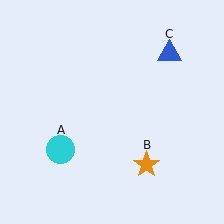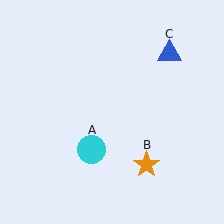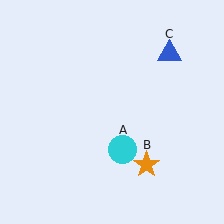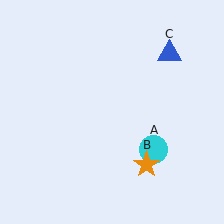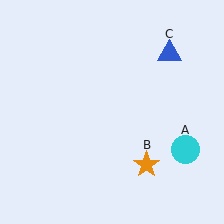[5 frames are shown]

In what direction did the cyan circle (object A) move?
The cyan circle (object A) moved right.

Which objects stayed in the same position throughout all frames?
Orange star (object B) and blue triangle (object C) remained stationary.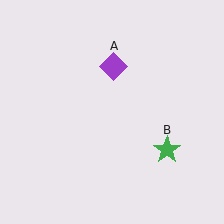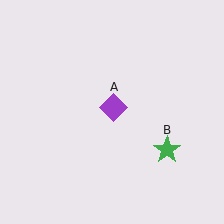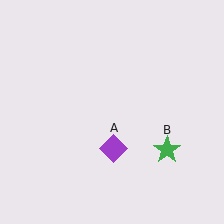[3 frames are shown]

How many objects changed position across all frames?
1 object changed position: purple diamond (object A).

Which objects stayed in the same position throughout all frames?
Green star (object B) remained stationary.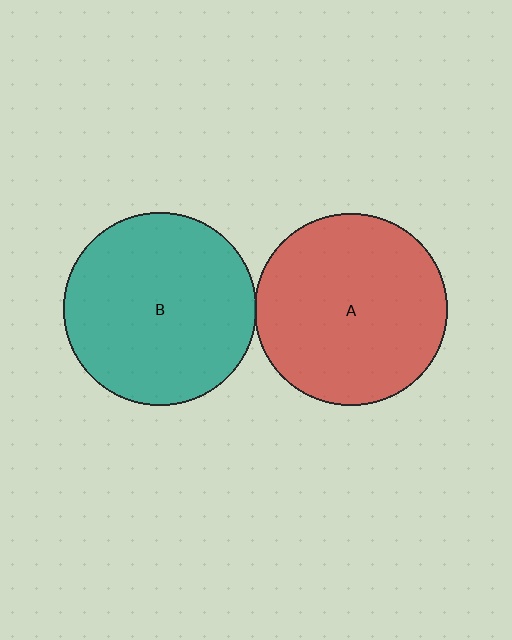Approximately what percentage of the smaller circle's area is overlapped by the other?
Approximately 5%.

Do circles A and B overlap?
Yes.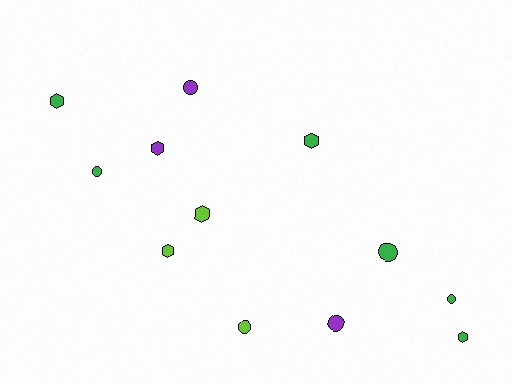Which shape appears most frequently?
Hexagon, with 6 objects.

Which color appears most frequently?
Green, with 6 objects.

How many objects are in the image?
There are 12 objects.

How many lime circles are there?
There is 1 lime circle.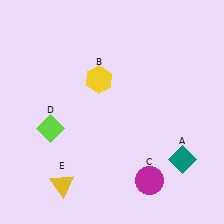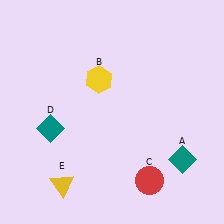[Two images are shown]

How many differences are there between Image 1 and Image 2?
There are 2 differences between the two images.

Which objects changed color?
C changed from magenta to red. D changed from lime to teal.